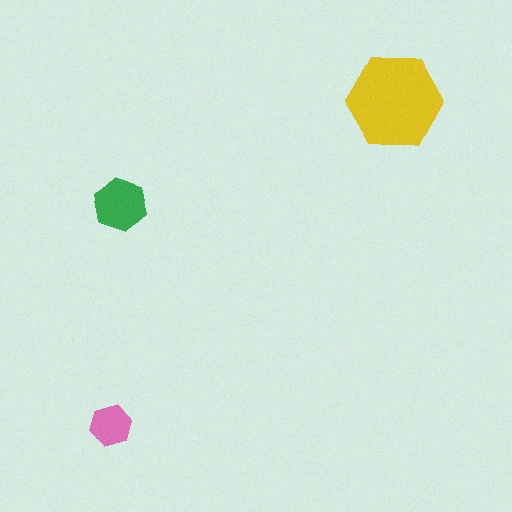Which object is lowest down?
The pink hexagon is bottommost.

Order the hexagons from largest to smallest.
the yellow one, the green one, the pink one.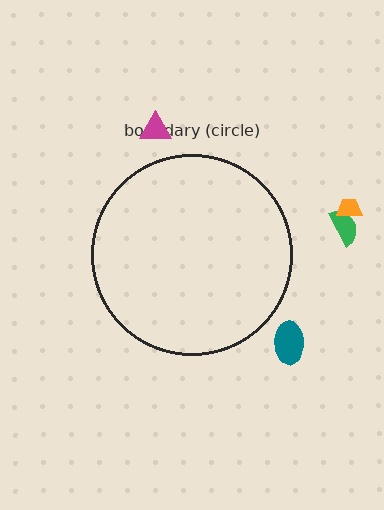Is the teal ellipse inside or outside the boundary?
Outside.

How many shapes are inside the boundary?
0 inside, 4 outside.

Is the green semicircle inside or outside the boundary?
Outside.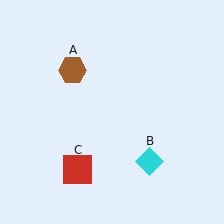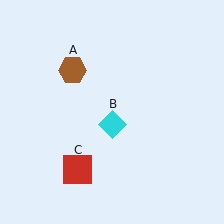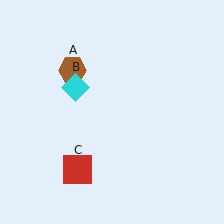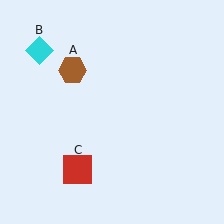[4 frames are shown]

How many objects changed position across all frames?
1 object changed position: cyan diamond (object B).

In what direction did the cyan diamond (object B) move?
The cyan diamond (object B) moved up and to the left.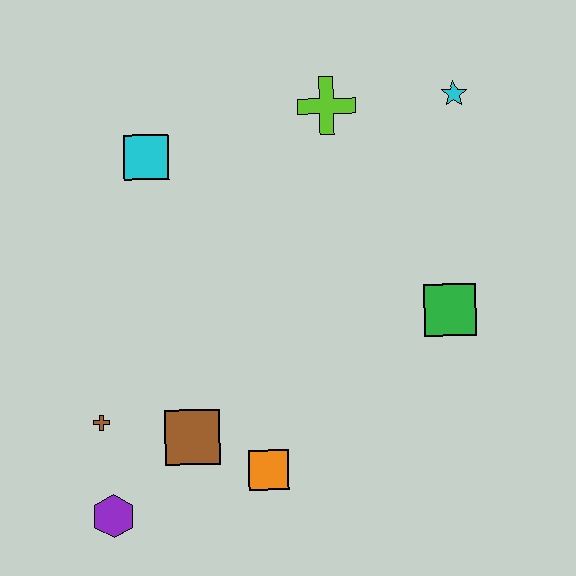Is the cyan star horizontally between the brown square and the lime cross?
No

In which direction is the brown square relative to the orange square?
The brown square is to the left of the orange square.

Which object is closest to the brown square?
The orange square is closest to the brown square.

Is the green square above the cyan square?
No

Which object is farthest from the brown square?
The cyan star is farthest from the brown square.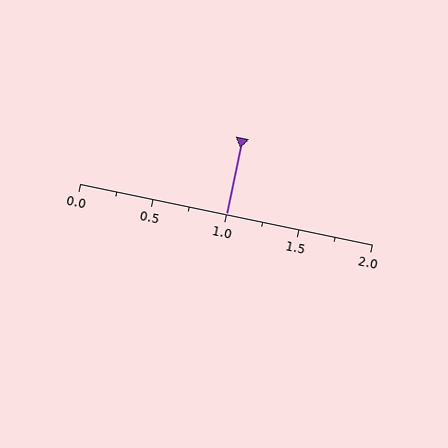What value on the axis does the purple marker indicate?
The marker indicates approximately 1.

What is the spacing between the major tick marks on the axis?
The major ticks are spaced 0.5 apart.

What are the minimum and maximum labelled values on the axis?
The axis runs from 0.0 to 2.0.